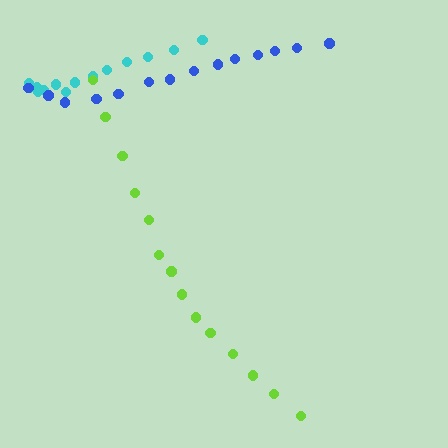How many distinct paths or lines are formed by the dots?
There are 3 distinct paths.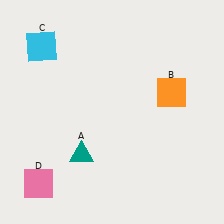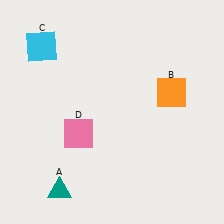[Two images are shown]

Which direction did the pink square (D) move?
The pink square (D) moved up.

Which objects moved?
The objects that moved are: the teal triangle (A), the pink square (D).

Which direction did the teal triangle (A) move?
The teal triangle (A) moved down.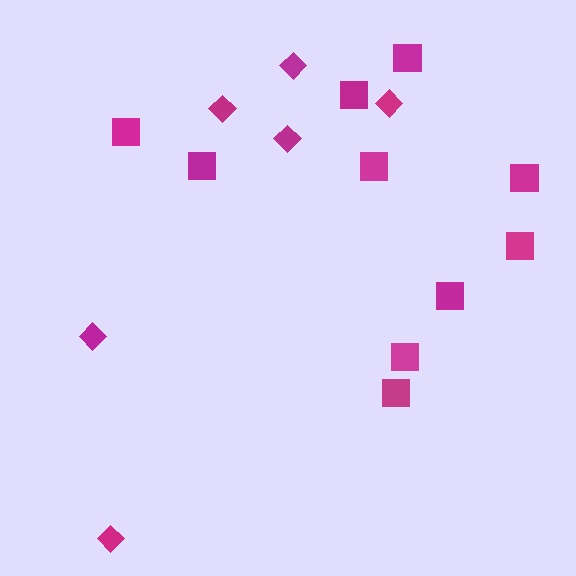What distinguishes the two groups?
There are 2 groups: one group of diamonds (6) and one group of squares (10).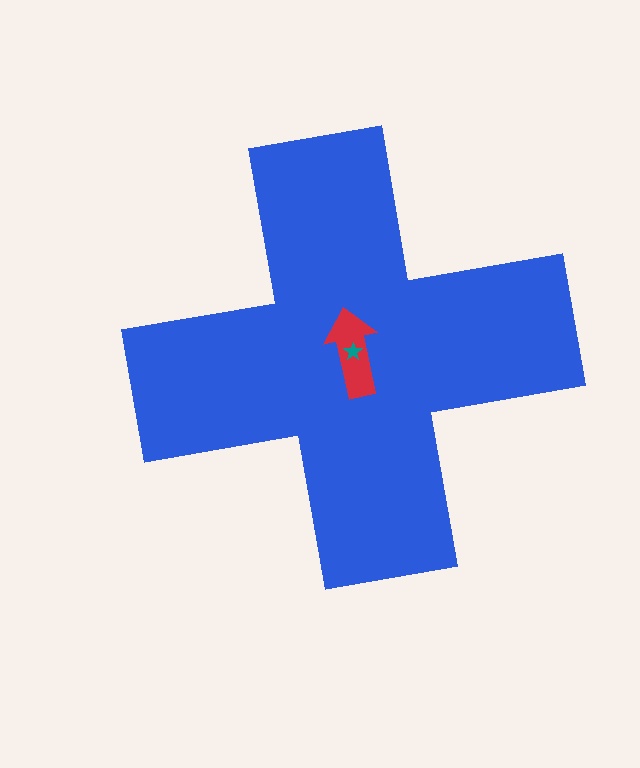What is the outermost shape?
The blue cross.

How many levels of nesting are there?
3.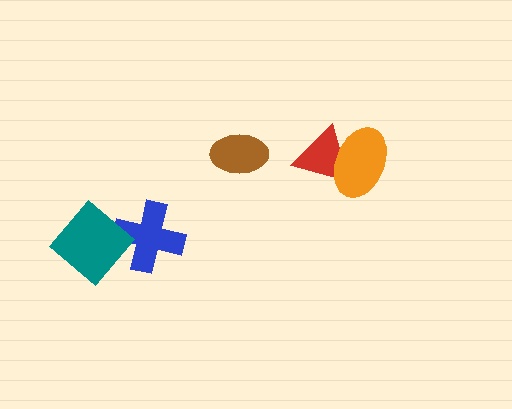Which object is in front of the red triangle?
The orange ellipse is in front of the red triangle.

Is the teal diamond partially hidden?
No, no other shape covers it.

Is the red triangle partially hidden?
Yes, it is partially covered by another shape.